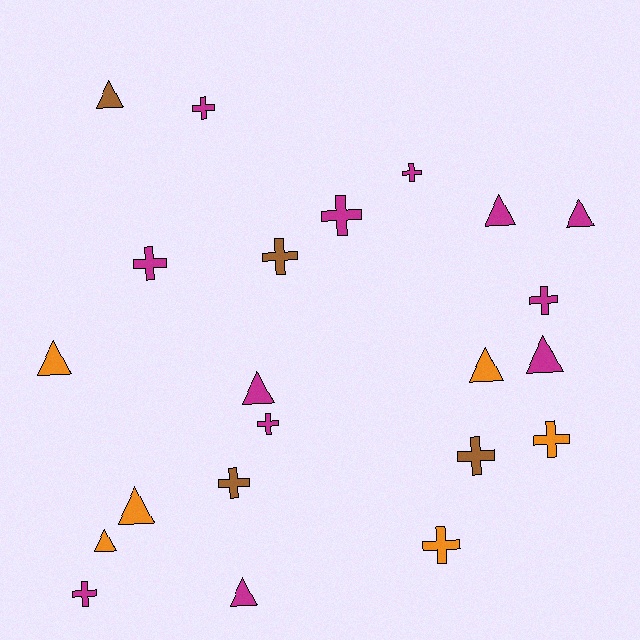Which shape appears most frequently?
Cross, with 12 objects.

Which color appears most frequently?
Magenta, with 12 objects.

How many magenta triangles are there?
There are 5 magenta triangles.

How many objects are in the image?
There are 22 objects.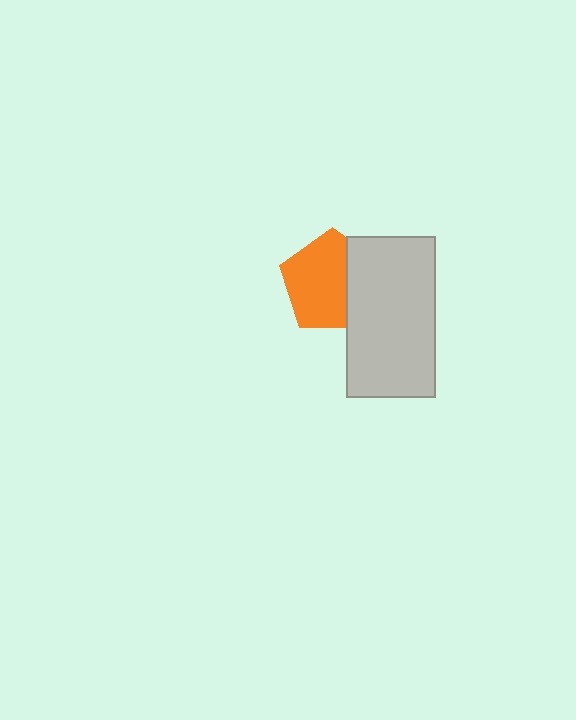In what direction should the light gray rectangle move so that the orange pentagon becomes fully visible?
The light gray rectangle should move right. That is the shortest direction to clear the overlap and leave the orange pentagon fully visible.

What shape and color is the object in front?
The object in front is a light gray rectangle.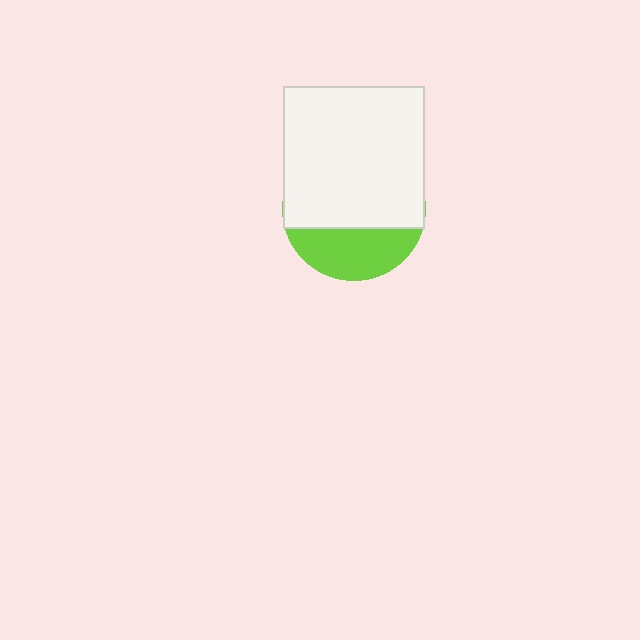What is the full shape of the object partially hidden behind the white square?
The partially hidden object is a lime circle.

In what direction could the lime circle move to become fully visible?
The lime circle could move down. That would shift it out from behind the white square entirely.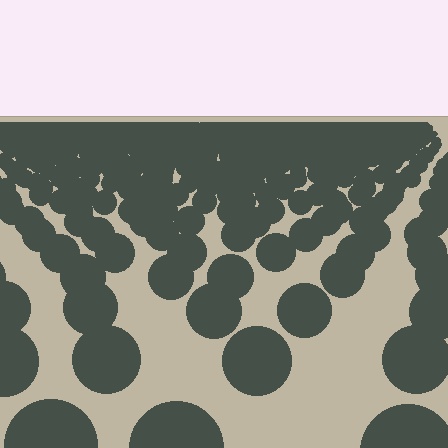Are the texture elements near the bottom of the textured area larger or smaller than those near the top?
Larger. Near the bottom, elements are closer to the viewer and appear at a bigger on-screen size.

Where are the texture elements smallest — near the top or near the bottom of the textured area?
Near the top.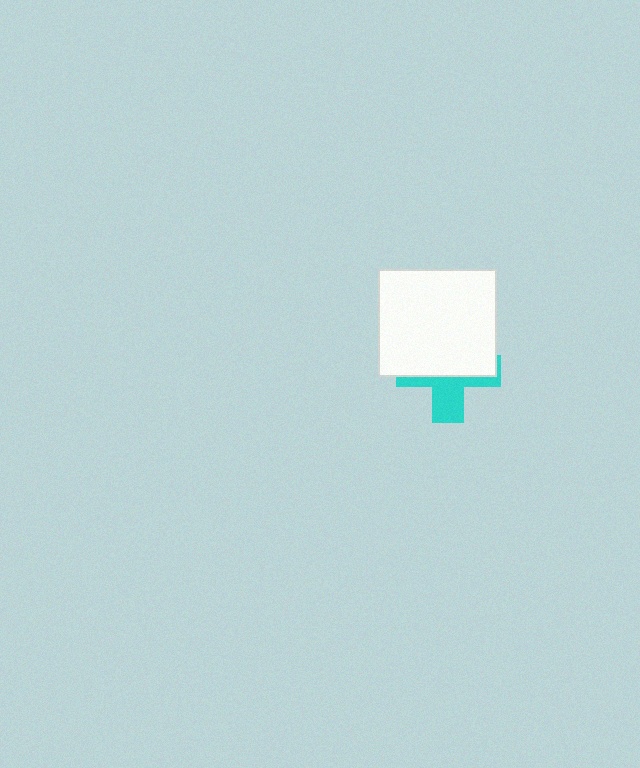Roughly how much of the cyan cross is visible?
A small part of it is visible (roughly 40%).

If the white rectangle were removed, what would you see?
You would see the complete cyan cross.